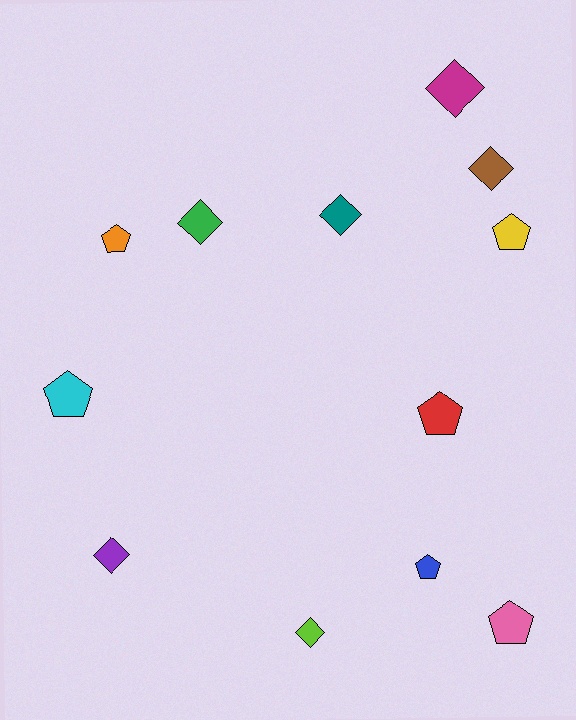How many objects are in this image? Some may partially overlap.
There are 12 objects.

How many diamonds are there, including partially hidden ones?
There are 6 diamonds.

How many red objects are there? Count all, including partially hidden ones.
There is 1 red object.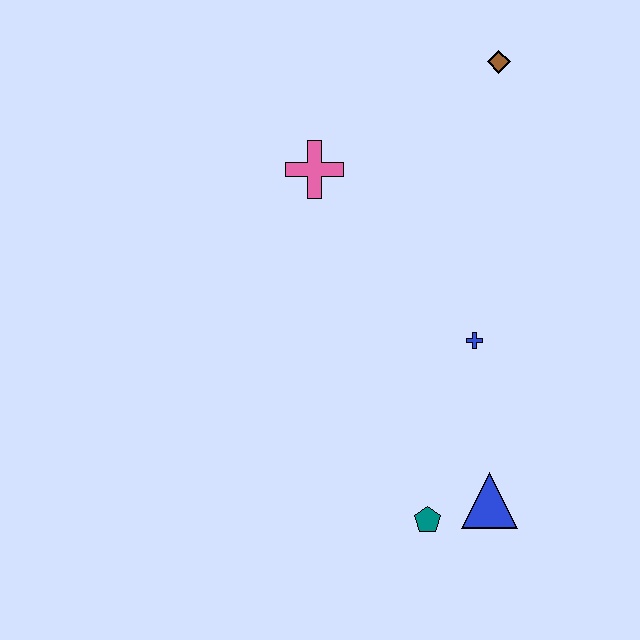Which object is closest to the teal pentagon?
The blue triangle is closest to the teal pentagon.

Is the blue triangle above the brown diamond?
No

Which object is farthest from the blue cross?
The brown diamond is farthest from the blue cross.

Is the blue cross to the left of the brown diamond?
Yes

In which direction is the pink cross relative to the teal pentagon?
The pink cross is above the teal pentagon.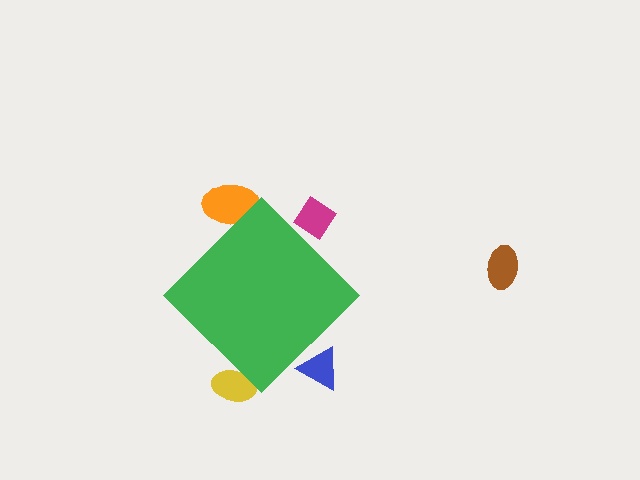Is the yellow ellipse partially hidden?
Yes, the yellow ellipse is partially hidden behind the green diamond.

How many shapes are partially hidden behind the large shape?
4 shapes are partially hidden.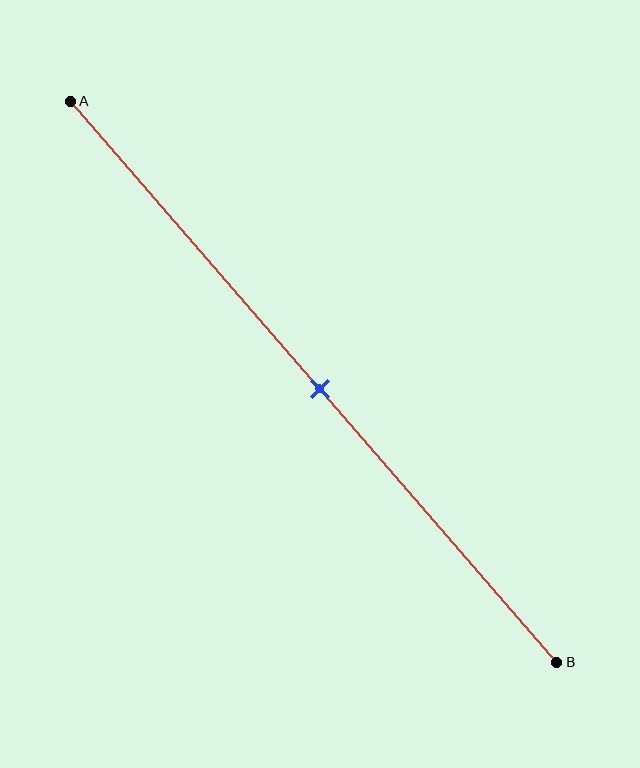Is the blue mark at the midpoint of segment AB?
Yes, the mark is approximately at the midpoint.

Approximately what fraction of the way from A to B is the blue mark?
The blue mark is approximately 50% of the way from A to B.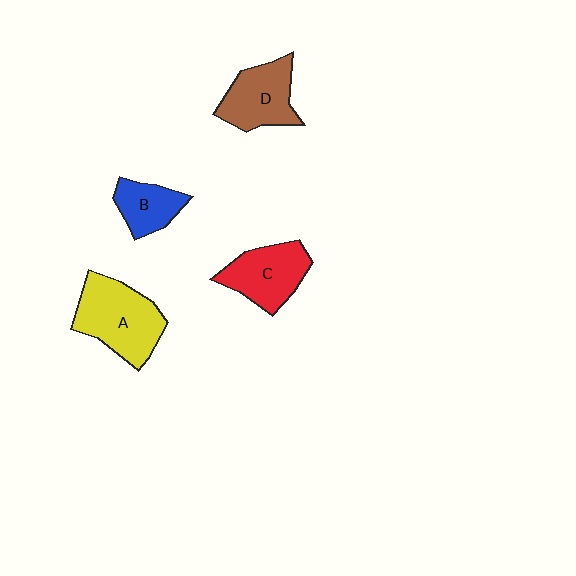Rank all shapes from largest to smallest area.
From largest to smallest: A (yellow), C (red), D (brown), B (blue).